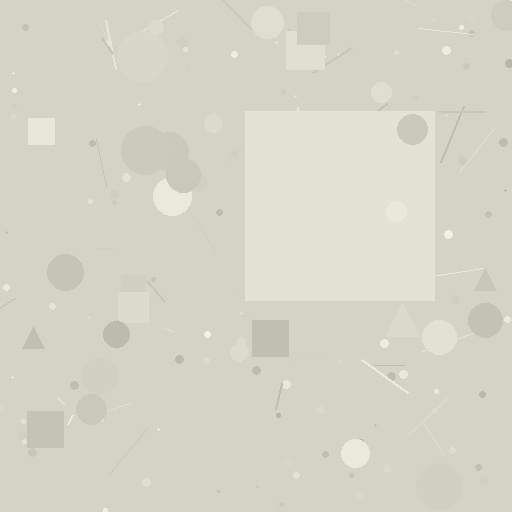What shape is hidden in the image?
A square is hidden in the image.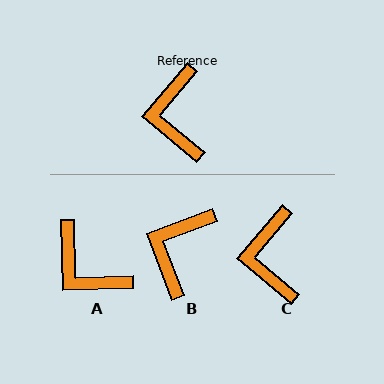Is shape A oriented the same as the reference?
No, it is off by about 42 degrees.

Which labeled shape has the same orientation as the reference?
C.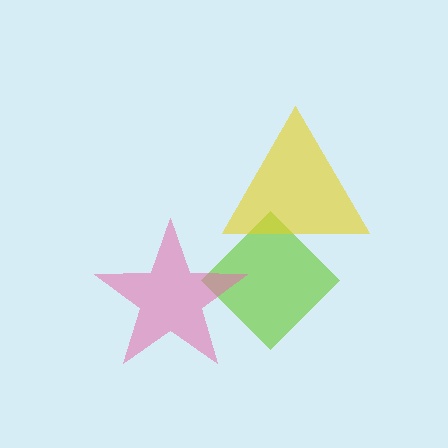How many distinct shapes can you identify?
There are 3 distinct shapes: a lime diamond, a yellow triangle, a pink star.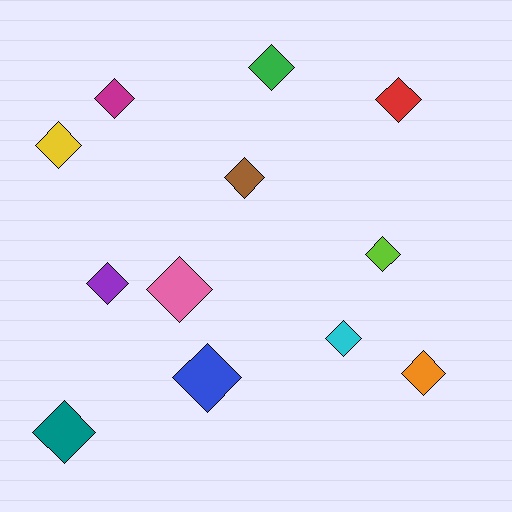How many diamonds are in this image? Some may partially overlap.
There are 12 diamonds.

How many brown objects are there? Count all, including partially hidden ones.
There is 1 brown object.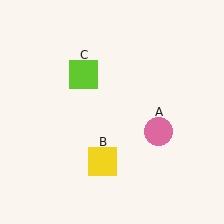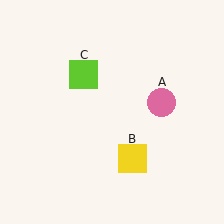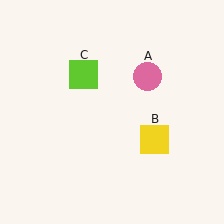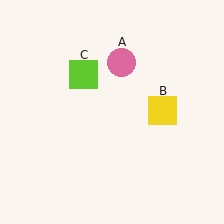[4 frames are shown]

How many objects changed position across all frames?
2 objects changed position: pink circle (object A), yellow square (object B).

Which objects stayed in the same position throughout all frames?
Lime square (object C) remained stationary.